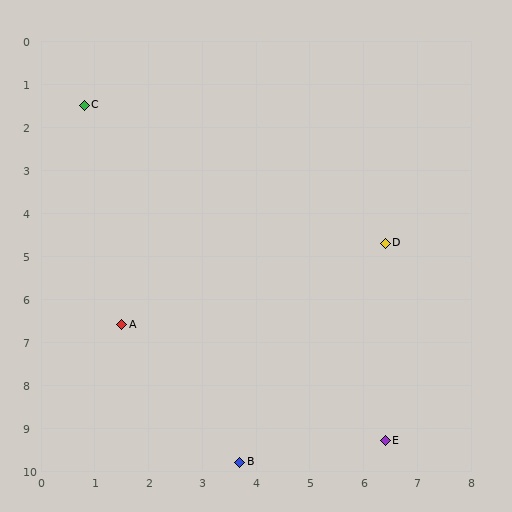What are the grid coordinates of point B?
Point B is at approximately (3.7, 9.8).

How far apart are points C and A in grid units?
Points C and A are about 5.1 grid units apart.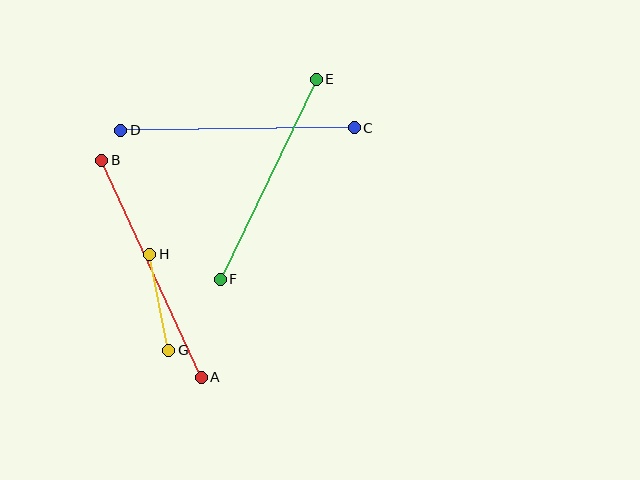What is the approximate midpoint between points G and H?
The midpoint is at approximately (159, 302) pixels.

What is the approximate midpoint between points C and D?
The midpoint is at approximately (238, 129) pixels.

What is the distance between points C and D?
The distance is approximately 233 pixels.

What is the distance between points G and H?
The distance is approximately 98 pixels.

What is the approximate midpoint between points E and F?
The midpoint is at approximately (268, 179) pixels.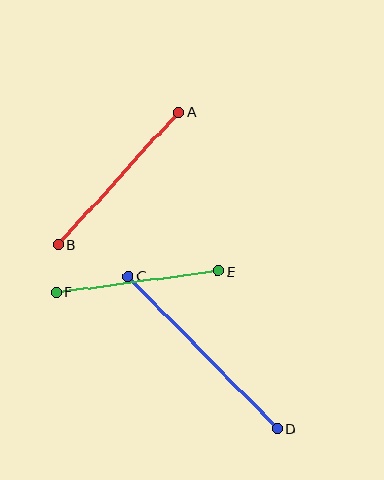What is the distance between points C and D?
The distance is approximately 213 pixels.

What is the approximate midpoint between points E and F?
The midpoint is at approximately (137, 282) pixels.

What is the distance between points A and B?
The distance is approximately 179 pixels.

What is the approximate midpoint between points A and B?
The midpoint is at approximately (118, 179) pixels.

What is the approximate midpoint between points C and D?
The midpoint is at approximately (203, 353) pixels.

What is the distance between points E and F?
The distance is approximately 163 pixels.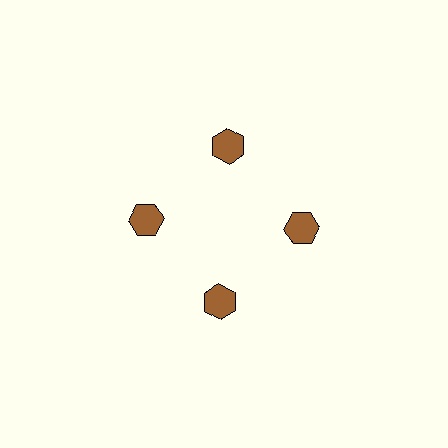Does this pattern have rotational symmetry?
Yes, this pattern has 4-fold rotational symmetry. It looks the same after rotating 90 degrees around the center.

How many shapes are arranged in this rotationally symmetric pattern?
There are 4 shapes, arranged in 4 groups of 1.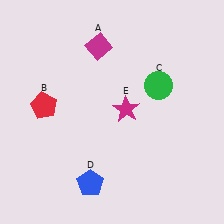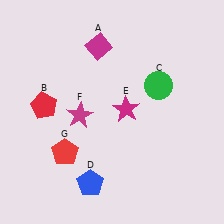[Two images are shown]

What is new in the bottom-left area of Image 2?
A red pentagon (G) was added in the bottom-left area of Image 2.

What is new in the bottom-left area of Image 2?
A magenta star (F) was added in the bottom-left area of Image 2.